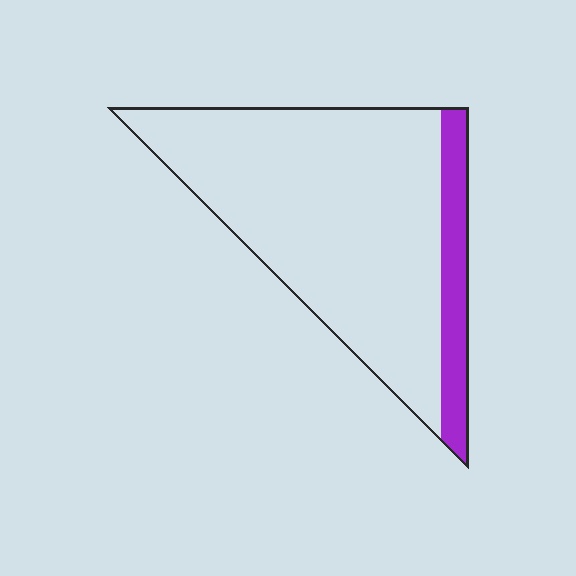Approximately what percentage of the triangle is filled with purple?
Approximately 15%.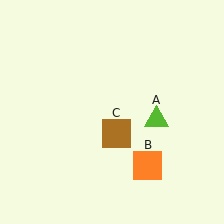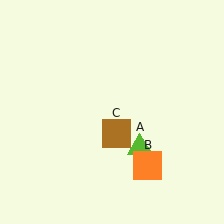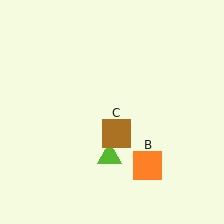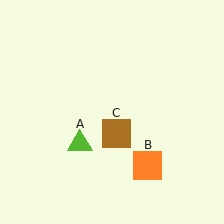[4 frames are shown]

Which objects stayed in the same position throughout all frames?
Orange square (object B) and brown square (object C) remained stationary.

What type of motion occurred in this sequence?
The lime triangle (object A) rotated clockwise around the center of the scene.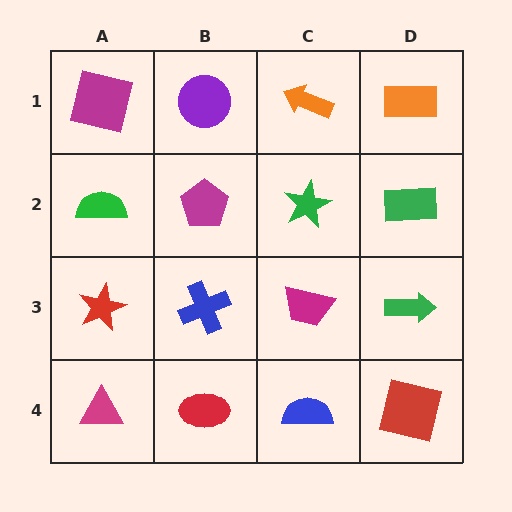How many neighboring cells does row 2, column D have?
3.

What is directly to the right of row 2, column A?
A magenta pentagon.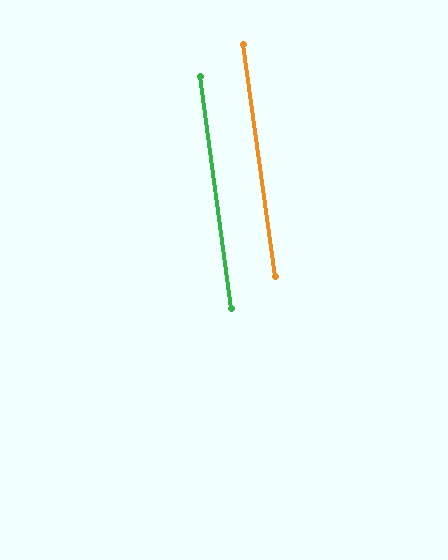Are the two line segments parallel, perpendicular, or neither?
Parallel — their directions differ by only 0.1°.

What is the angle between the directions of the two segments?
Approximately 0 degrees.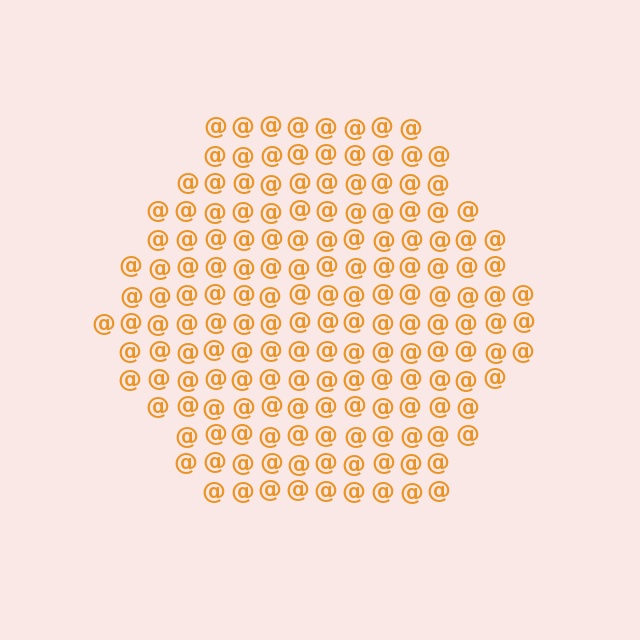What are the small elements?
The small elements are at signs.